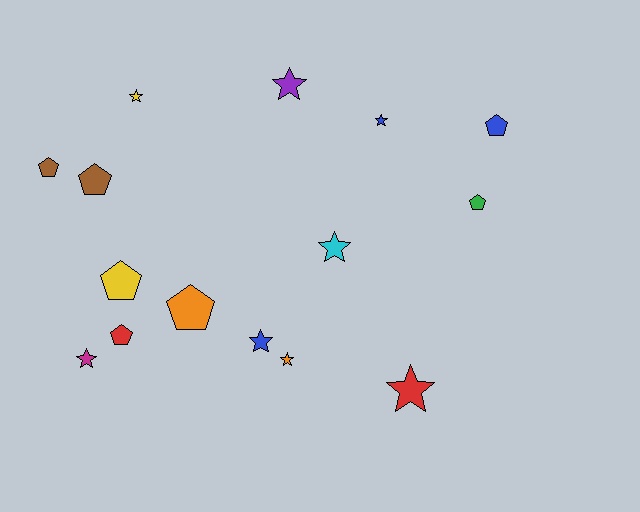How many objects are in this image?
There are 15 objects.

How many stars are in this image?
There are 8 stars.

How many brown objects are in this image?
There are 2 brown objects.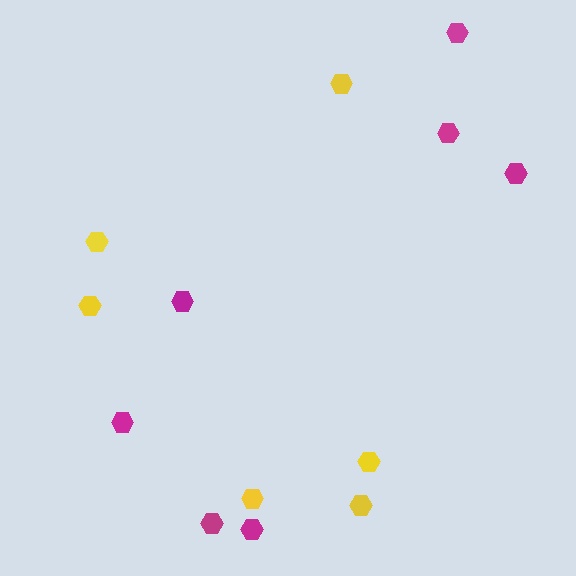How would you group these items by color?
There are 2 groups: one group of magenta hexagons (7) and one group of yellow hexagons (6).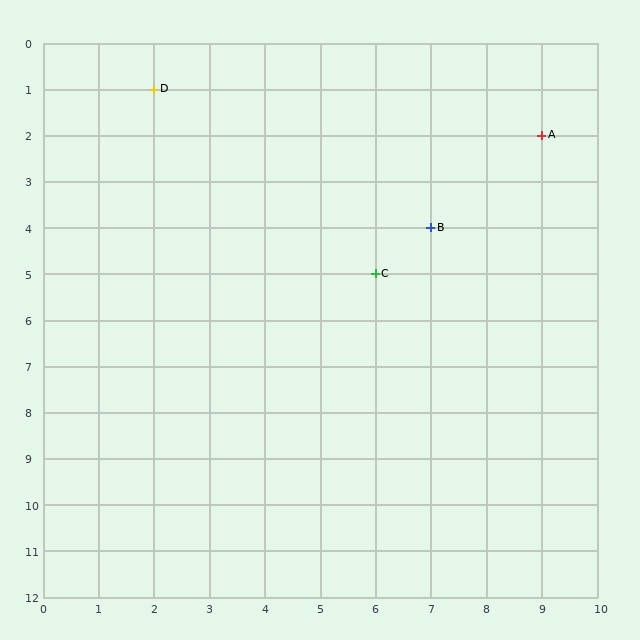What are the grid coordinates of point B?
Point B is at grid coordinates (7, 4).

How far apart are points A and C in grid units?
Points A and C are 3 columns and 3 rows apart (about 4.2 grid units diagonally).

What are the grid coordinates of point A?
Point A is at grid coordinates (9, 2).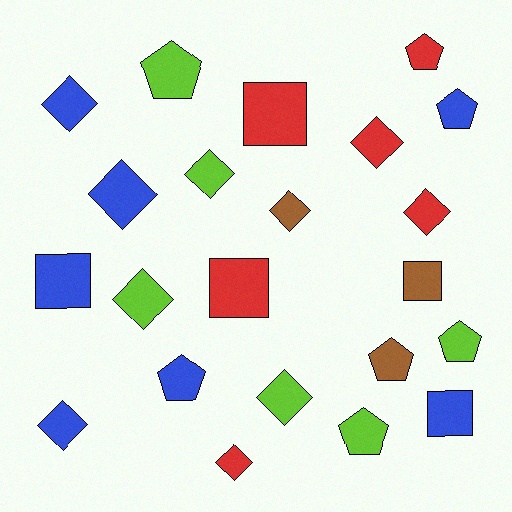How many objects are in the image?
There are 22 objects.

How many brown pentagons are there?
There is 1 brown pentagon.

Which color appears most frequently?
Blue, with 7 objects.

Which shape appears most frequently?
Diamond, with 10 objects.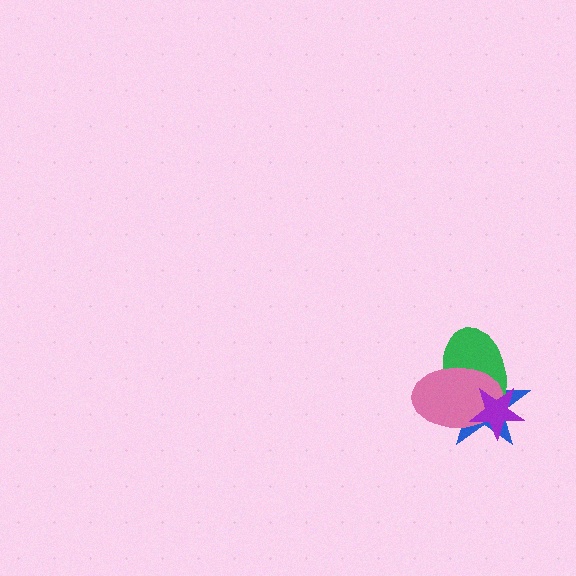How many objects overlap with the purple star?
3 objects overlap with the purple star.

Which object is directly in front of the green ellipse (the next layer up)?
The pink ellipse is directly in front of the green ellipse.